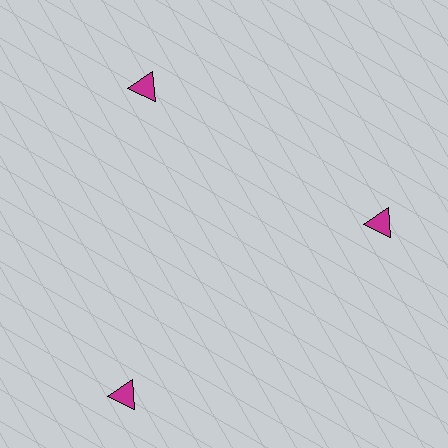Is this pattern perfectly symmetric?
No. The 3 magenta triangles are arranged in a ring, but one element near the 7 o'clock position is pushed outward from the center, breaking the 3-fold rotational symmetry.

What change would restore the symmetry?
The symmetry would be restored by moving it inward, back onto the ring so that all 3 triangles sit at equal angles and equal distance from the center.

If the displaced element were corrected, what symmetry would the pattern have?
It would have 3-fold rotational symmetry — the pattern would map onto itself every 120 degrees.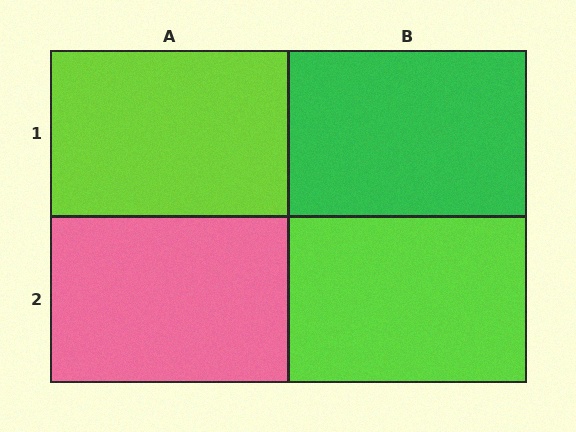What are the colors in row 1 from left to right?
Lime, green.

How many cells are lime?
2 cells are lime.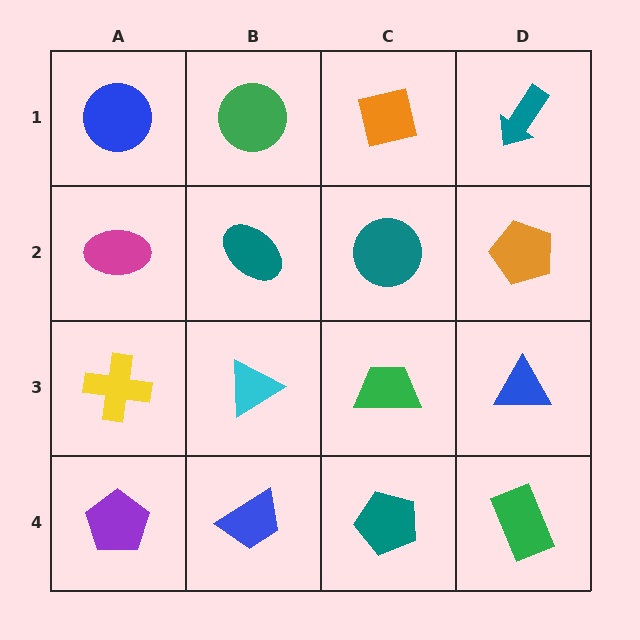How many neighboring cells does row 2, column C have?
4.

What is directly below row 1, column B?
A teal ellipse.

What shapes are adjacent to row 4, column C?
A green trapezoid (row 3, column C), a blue trapezoid (row 4, column B), a green rectangle (row 4, column D).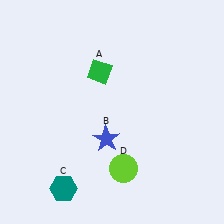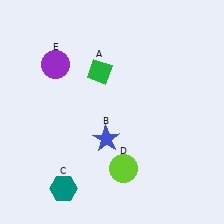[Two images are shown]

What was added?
A purple circle (E) was added in Image 2.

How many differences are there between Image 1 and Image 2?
There is 1 difference between the two images.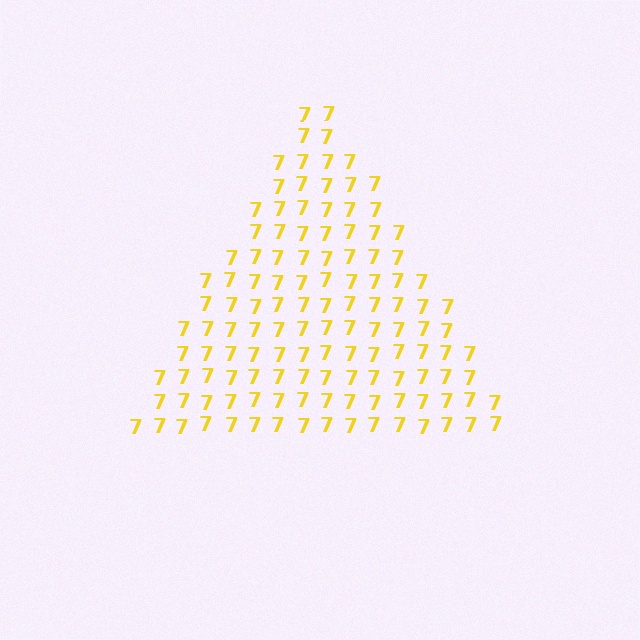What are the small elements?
The small elements are digit 7's.